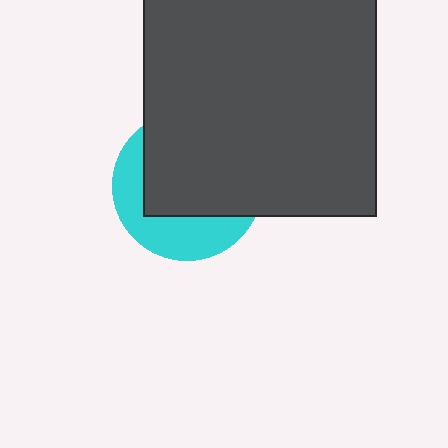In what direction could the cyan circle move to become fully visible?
The cyan circle could move toward the lower-left. That would shift it out from behind the dark gray square entirely.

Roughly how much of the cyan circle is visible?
A small part of it is visible (roughly 37%).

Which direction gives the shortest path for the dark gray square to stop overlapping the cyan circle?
Moving toward the upper-right gives the shortest separation.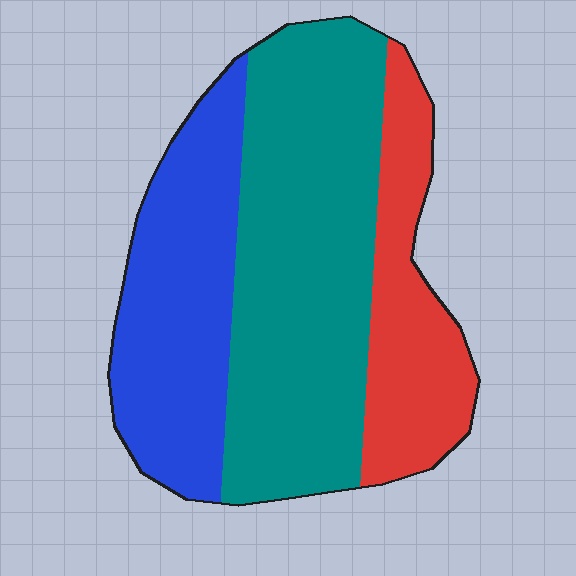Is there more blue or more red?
Blue.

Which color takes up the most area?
Teal, at roughly 50%.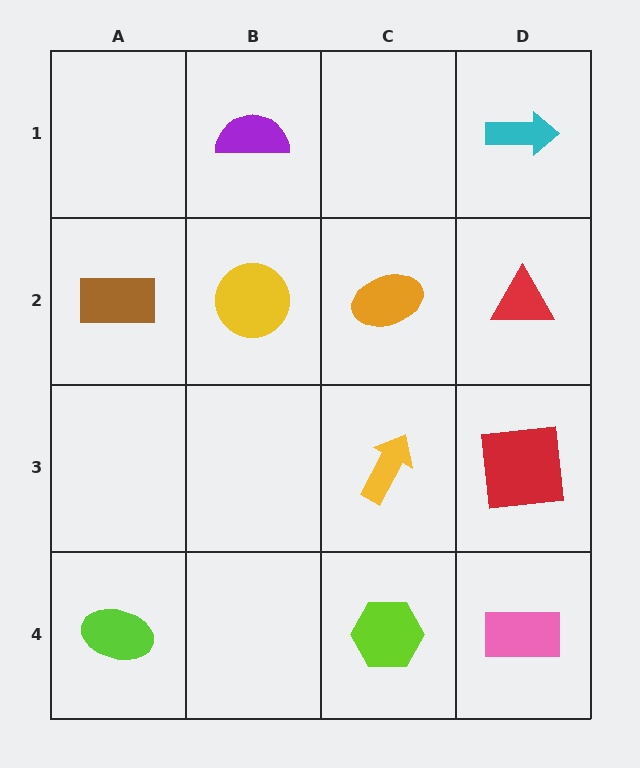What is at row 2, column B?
A yellow circle.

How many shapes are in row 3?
2 shapes.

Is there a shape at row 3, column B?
No, that cell is empty.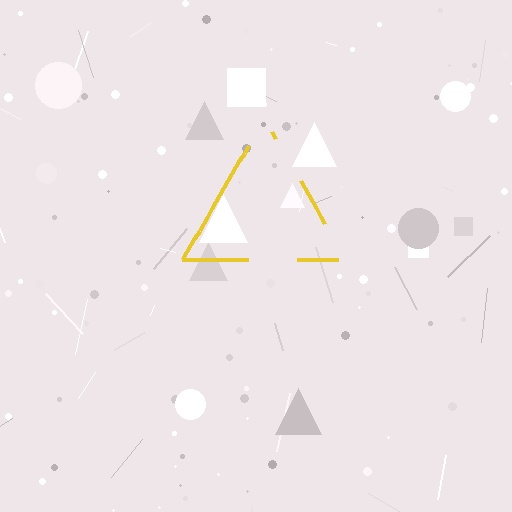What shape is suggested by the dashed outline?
The dashed outline suggests a triangle.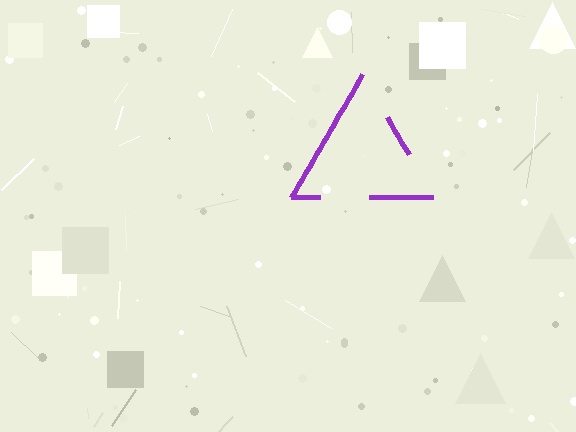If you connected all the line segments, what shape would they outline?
They would outline a triangle.